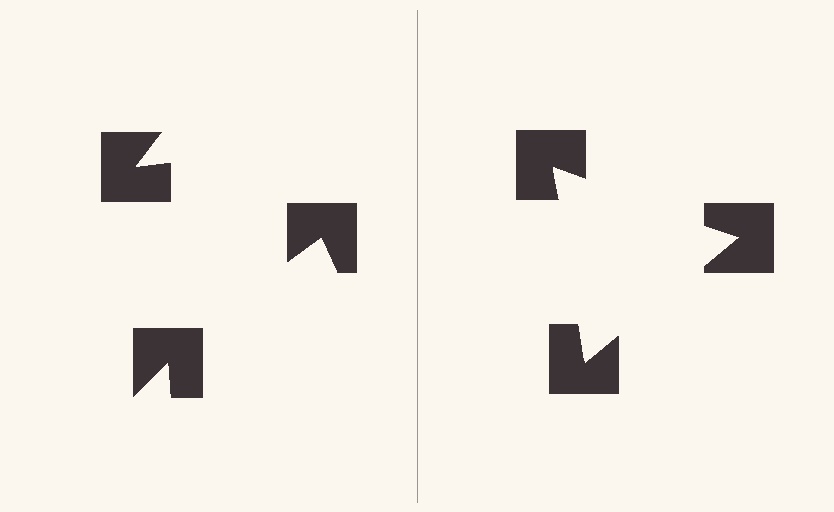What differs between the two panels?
The notched squares are positioned identically on both sides; only the wedge orientations differ. On the right they align to a triangle; on the left they are misaligned.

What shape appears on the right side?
An illusory triangle.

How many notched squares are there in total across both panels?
6 — 3 on each side.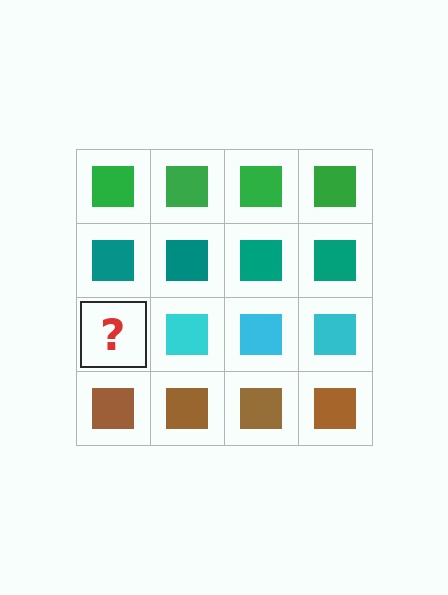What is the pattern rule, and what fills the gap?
The rule is that each row has a consistent color. The gap should be filled with a cyan square.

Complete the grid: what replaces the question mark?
The question mark should be replaced with a cyan square.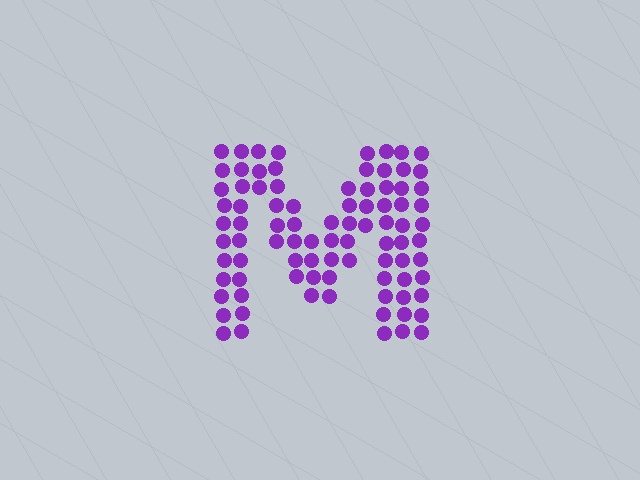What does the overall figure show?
The overall figure shows the letter M.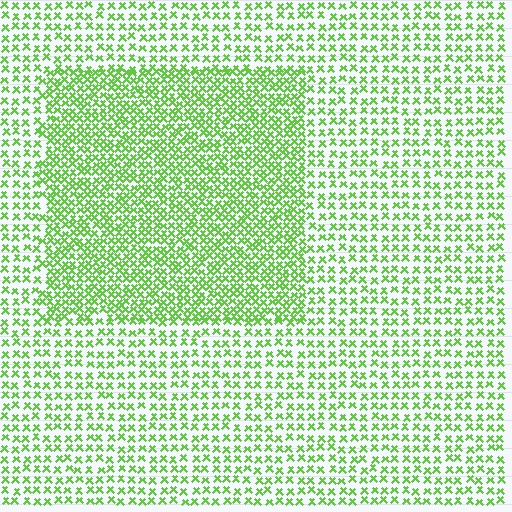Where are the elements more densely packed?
The elements are more densely packed inside the rectangle boundary.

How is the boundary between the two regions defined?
The boundary is defined by a change in element density (approximately 1.9x ratio). All elements are the same color, size, and shape.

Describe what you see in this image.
The image contains small lime elements arranged at two different densities. A rectangle-shaped region is visible where the elements are more densely packed than the surrounding area.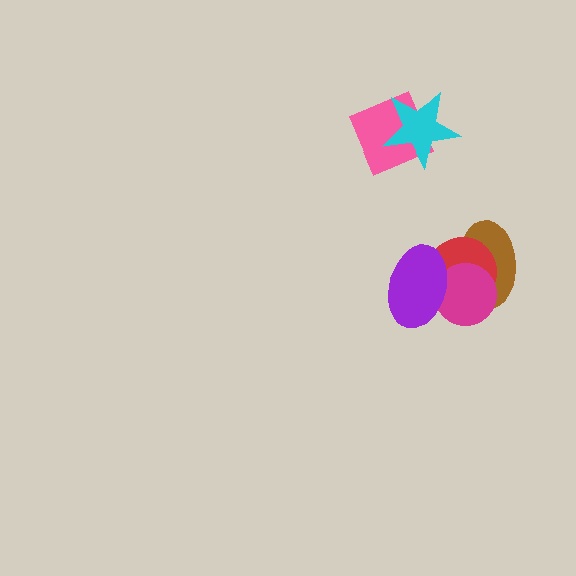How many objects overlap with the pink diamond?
1 object overlaps with the pink diamond.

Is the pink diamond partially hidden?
Yes, it is partially covered by another shape.